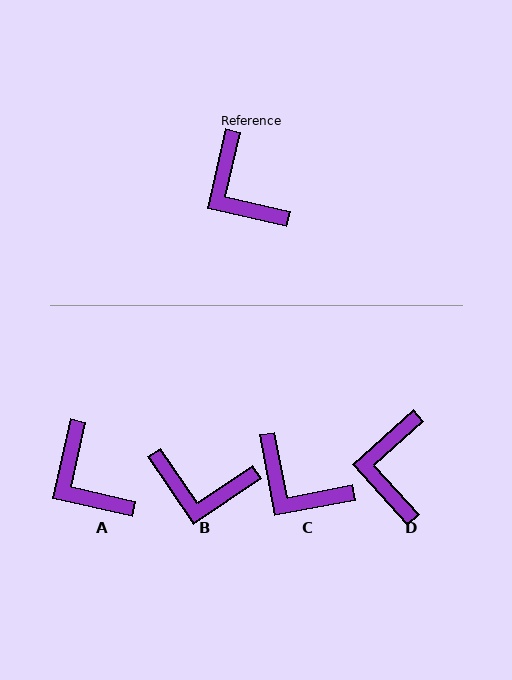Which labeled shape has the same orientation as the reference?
A.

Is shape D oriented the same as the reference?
No, it is off by about 35 degrees.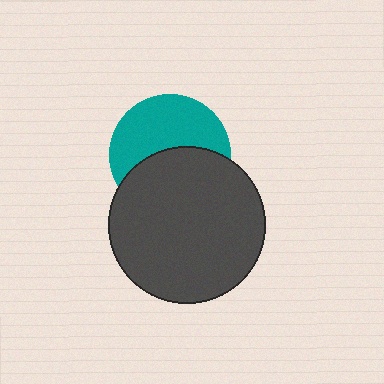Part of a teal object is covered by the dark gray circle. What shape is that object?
It is a circle.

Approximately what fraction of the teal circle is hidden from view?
Roughly 48% of the teal circle is hidden behind the dark gray circle.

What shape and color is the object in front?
The object in front is a dark gray circle.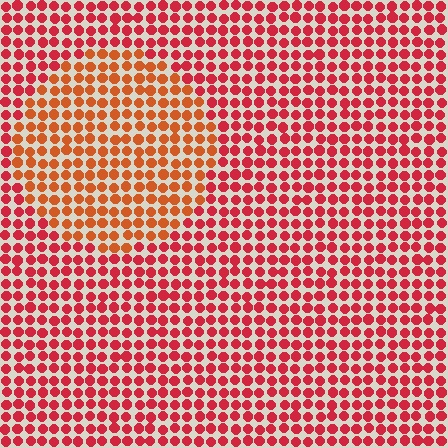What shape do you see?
I see a circle.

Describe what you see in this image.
The image is filled with small red elements in a uniform arrangement. A circle-shaped region is visible where the elements are tinted to a slightly different hue, forming a subtle color boundary.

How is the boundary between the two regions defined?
The boundary is defined purely by a slight shift in hue (about 28 degrees). Spacing, size, and orientation are identical on both sides.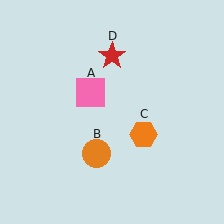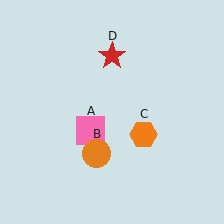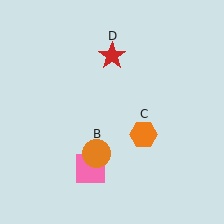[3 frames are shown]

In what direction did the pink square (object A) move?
The pink square (object A) moved down.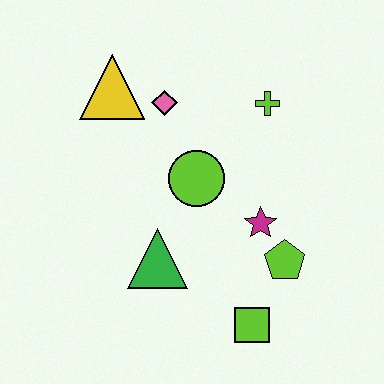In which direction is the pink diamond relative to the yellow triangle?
The pink diamond is to the right of the yellow triangle.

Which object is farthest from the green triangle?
The lime cross is farthest from the green triangle.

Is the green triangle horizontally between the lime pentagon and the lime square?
No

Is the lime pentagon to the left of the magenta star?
No